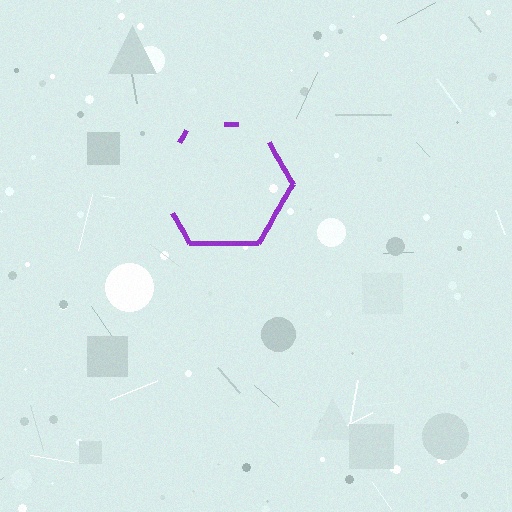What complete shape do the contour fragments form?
The contour fragments form a hexagon.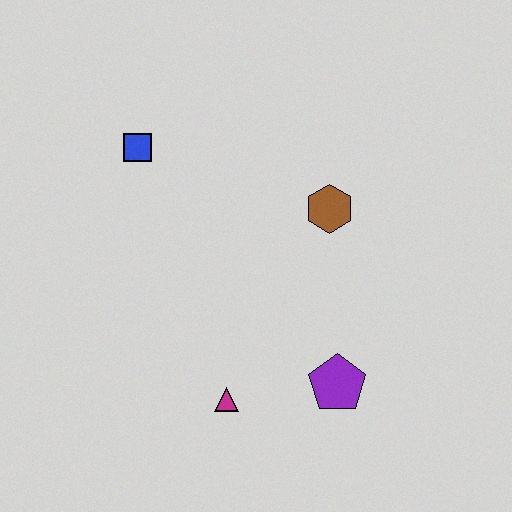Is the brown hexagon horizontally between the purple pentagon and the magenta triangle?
Yes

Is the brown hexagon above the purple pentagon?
Yes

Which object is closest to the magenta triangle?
The purple pentagon is closest to the magenta triangle.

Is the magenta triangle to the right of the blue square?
Yes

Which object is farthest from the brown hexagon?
The magenta triangle is farthest from the brown hexagon.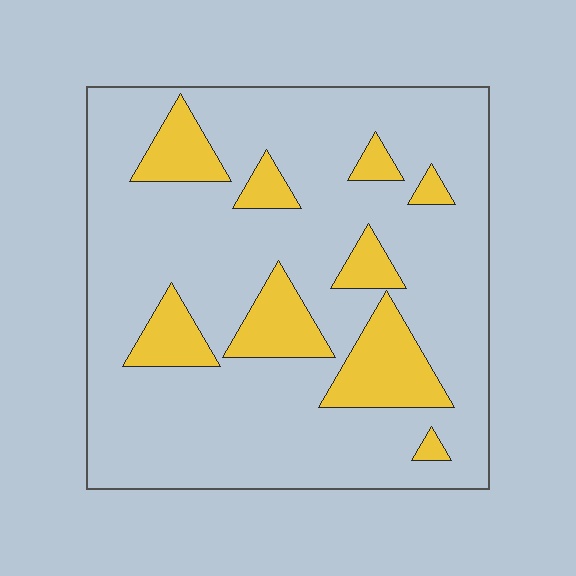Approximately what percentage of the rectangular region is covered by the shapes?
Approximately 20%.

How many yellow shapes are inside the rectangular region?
9.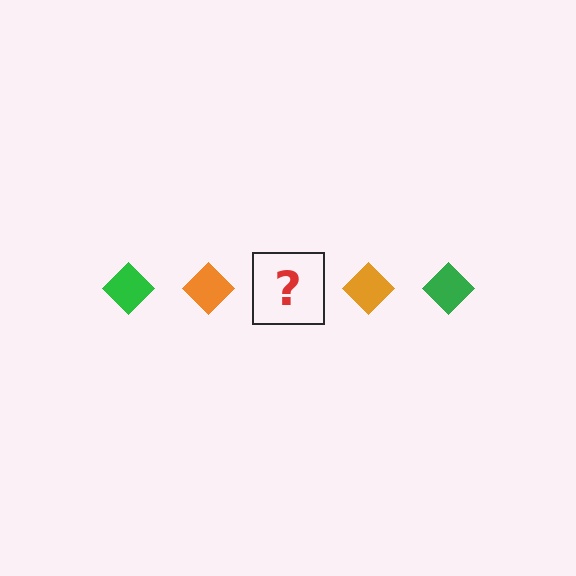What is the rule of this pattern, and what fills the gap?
The rule is that the pattern cycles through green, orange diamonds. The gap should be filled with a green diamond.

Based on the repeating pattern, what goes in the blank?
The blank should be a green diamond.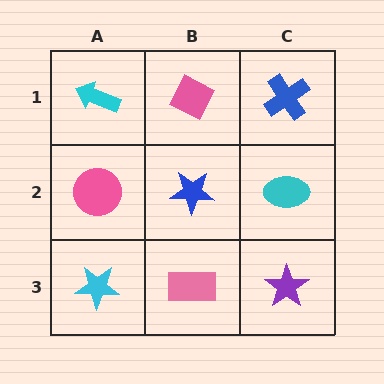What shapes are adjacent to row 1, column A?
A pink circle (row 2, column A), a pink diamond (row 1, column B).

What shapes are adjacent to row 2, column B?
A pink diamond (row 1, column B), a pink rectangle (row 3, column B), a pink circle (row 2, column A), a cyan ellipse (row 2, column C).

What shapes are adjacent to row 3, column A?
A pink circle (row 2, column A), a pink rectangle (row 3, column B).